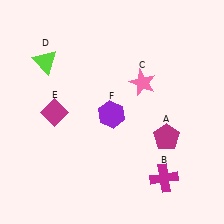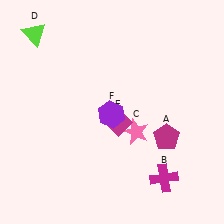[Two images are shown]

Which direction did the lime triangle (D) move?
The lime triangle (D) moved up.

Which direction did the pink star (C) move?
The pink star (C) moved down.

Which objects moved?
The objects that moved are: the pink star (C), the lime triangle (D), the magenta diamond (E).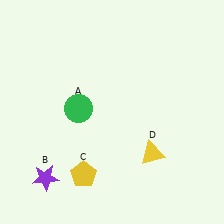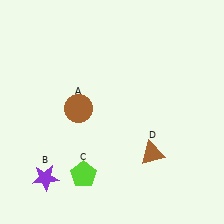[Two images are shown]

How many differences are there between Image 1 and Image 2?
There are 3 differences between the two images.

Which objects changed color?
A changed from green to brown. C changed from yellow to lime. D changed from yellow to brown.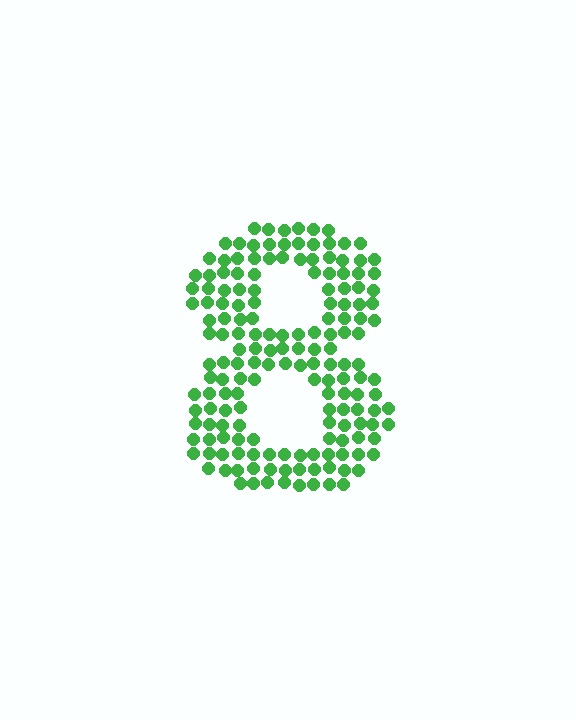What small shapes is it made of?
It is made of small circles.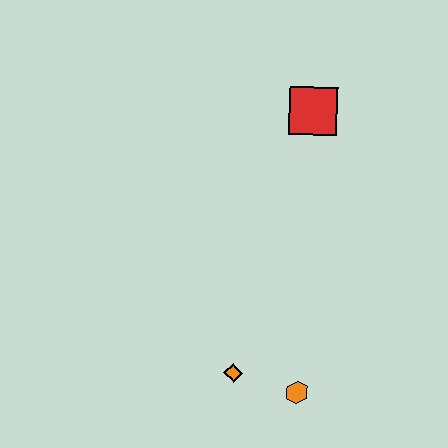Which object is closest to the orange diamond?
The orange hexagon is closest to the orange diamond.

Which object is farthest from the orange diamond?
The red square is farthest from the orange diamond.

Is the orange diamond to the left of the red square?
Yes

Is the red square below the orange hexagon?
No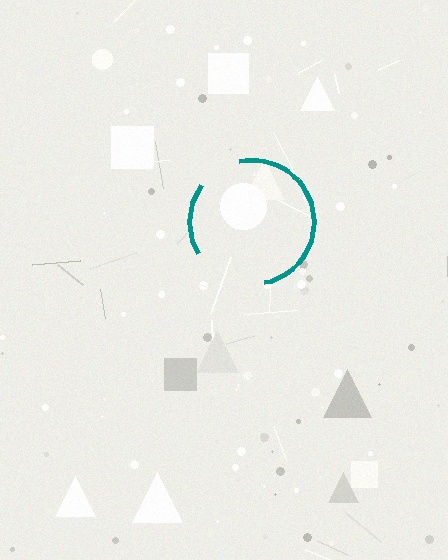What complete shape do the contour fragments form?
The contour fragments form a circle.